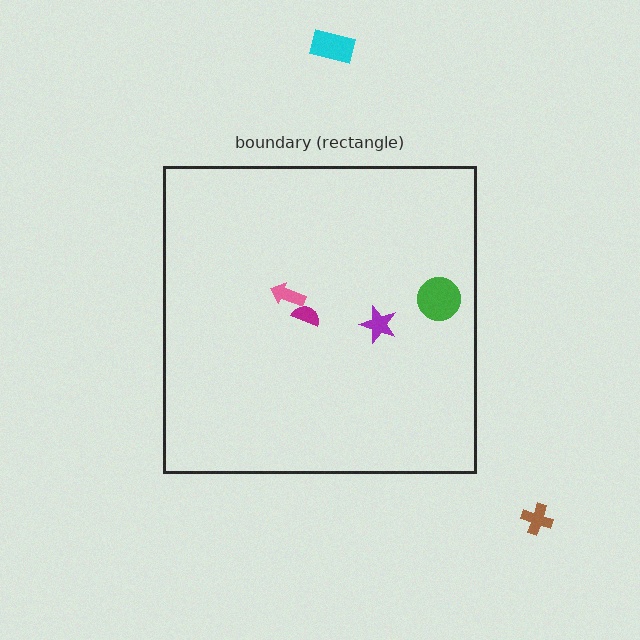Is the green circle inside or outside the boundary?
Inside.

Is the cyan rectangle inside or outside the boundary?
Outside.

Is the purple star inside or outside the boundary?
Inside.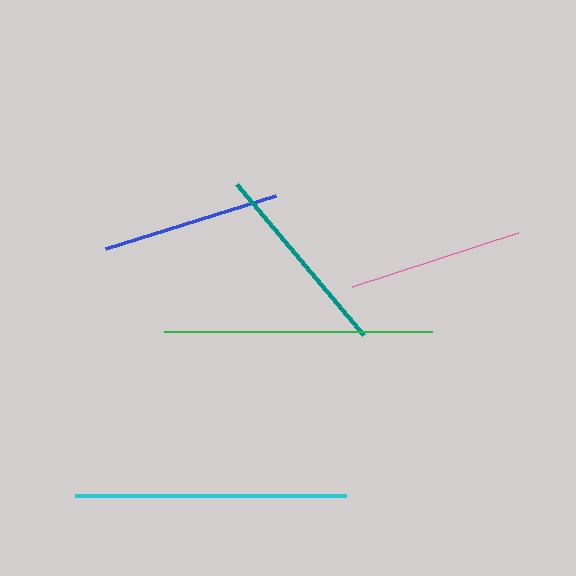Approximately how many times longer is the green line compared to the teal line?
The green line is approximately 1.3 times the length of the teal line.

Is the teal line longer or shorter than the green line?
The green line is longer than the teal line.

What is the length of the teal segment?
The teal segment is approximately 198 pixels long.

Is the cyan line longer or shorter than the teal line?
The cyan line is longer than the teal line.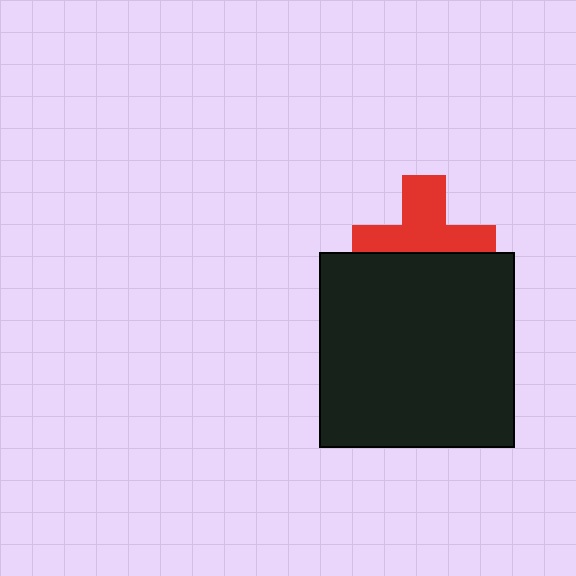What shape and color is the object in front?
The object in front is a black square.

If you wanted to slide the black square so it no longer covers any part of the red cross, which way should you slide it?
Slide it down — that is the most direct way to separate the two shapes.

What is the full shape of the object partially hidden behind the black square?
The partially hidden object is a red cross.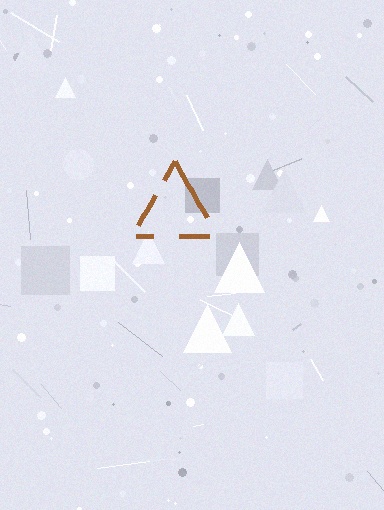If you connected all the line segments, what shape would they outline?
They would outline a triangle.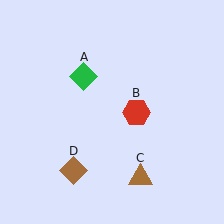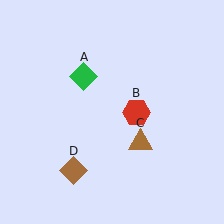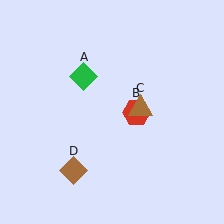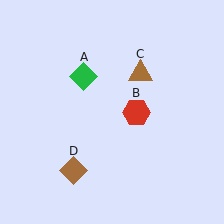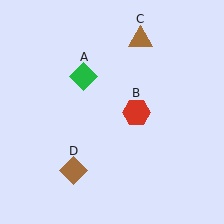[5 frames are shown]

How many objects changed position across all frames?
1 object changed position: brown triangle (object C).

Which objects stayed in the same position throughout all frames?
Green diamond (object A) and red hexagon (object B) and brown diamond (object D) remained stationary.